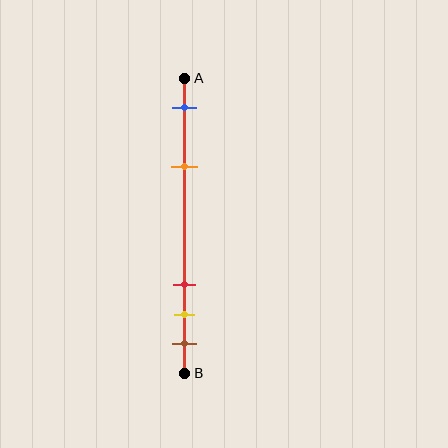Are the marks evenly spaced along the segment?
No, the marks are not evenly spaced.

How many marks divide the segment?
There are 5 marks dividing the segment.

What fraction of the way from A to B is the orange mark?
The orange mark is approximately 30% (0.3) of the way from A to B.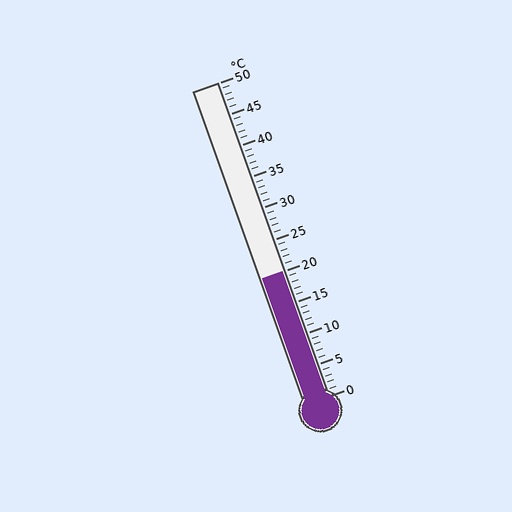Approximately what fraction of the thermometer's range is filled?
The thermometer is filled to approximately 40% of its range.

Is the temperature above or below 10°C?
The temperature is above 10°C.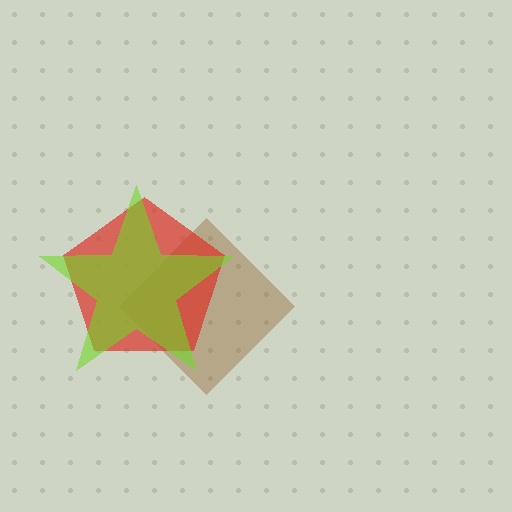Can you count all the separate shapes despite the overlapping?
Yes, there are 3 separate shapes.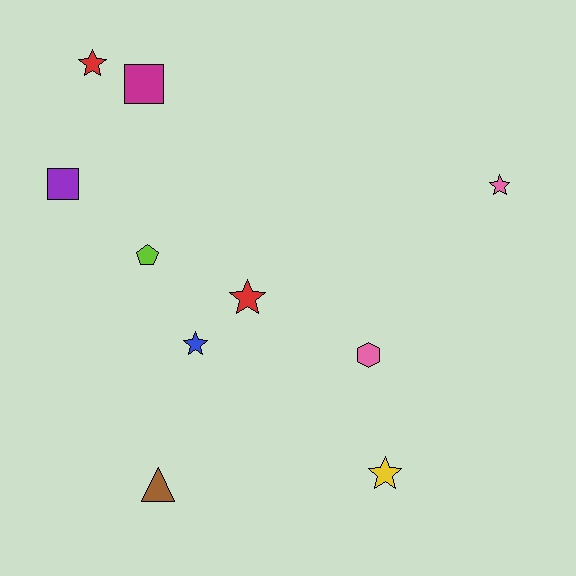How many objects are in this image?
There are 10 objects.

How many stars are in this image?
There are 5 stars.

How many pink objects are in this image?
There are 2 pink objects.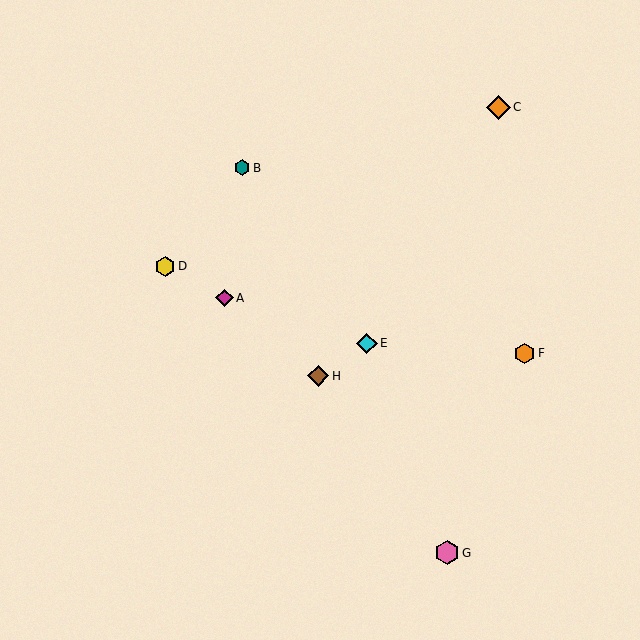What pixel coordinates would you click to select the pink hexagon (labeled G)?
Click at (447, 553) to select the pink hexagon G.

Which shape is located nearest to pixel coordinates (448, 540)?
The pink hexagon (labeled G) at (447, 553) is nearest to that location.